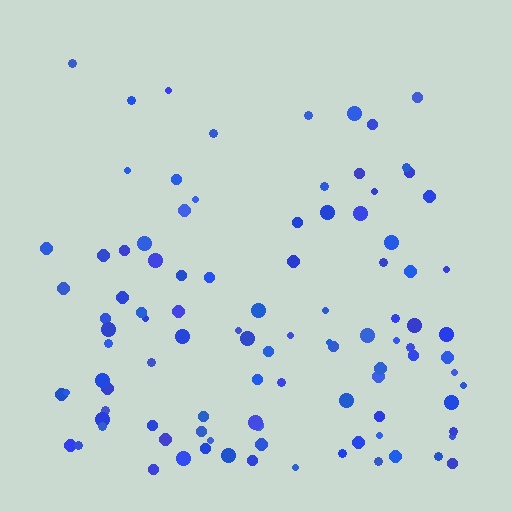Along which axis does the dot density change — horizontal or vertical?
Vertical.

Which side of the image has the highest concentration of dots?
The bottom.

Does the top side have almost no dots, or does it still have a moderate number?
Still a moderate number, just noticeably fewer than the bottom.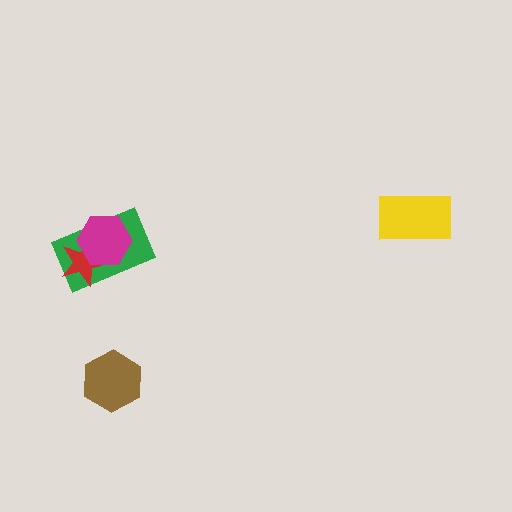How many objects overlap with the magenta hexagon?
2 objects overlap with the magenta hexagon.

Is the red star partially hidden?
Yes, it is partially covered by another shape.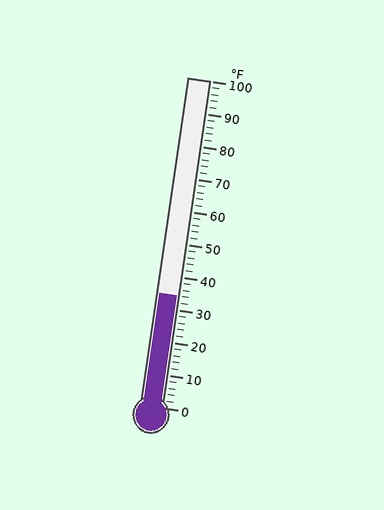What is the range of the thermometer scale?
The thermometer scale ranges from 0°F to 100°F.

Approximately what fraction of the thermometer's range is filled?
The thermometer is filled to approximately 35% of its range.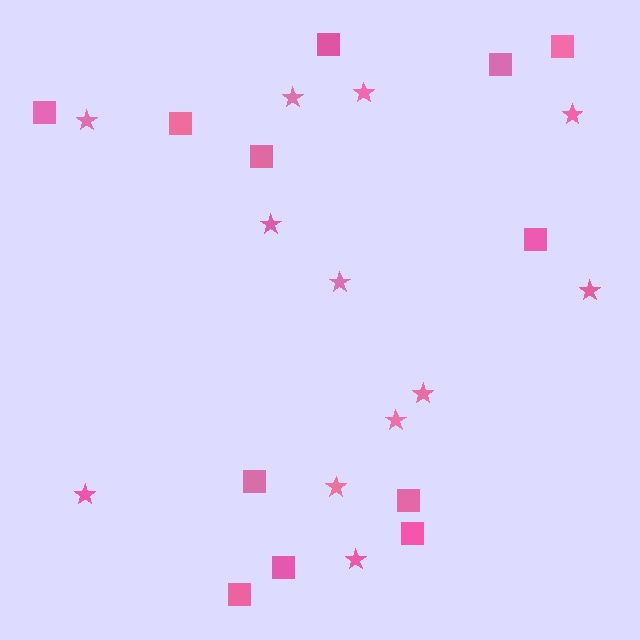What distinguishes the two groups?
There are 2 groups: one group of stars (12) and one group of squares (12).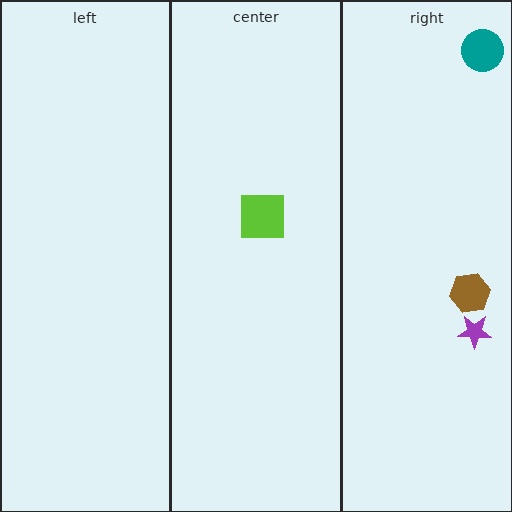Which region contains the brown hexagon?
The right region.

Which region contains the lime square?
The center region.